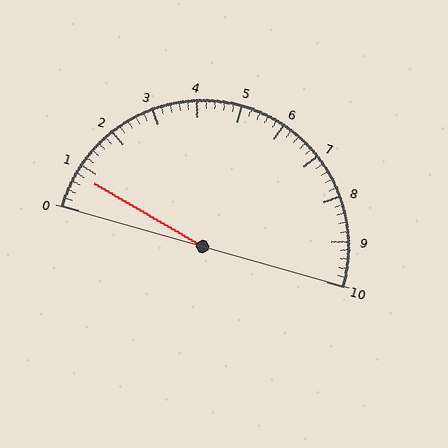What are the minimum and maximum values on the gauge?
The gauge ranges from 0 to 10.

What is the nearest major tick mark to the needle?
The nearest major tick mark is 1.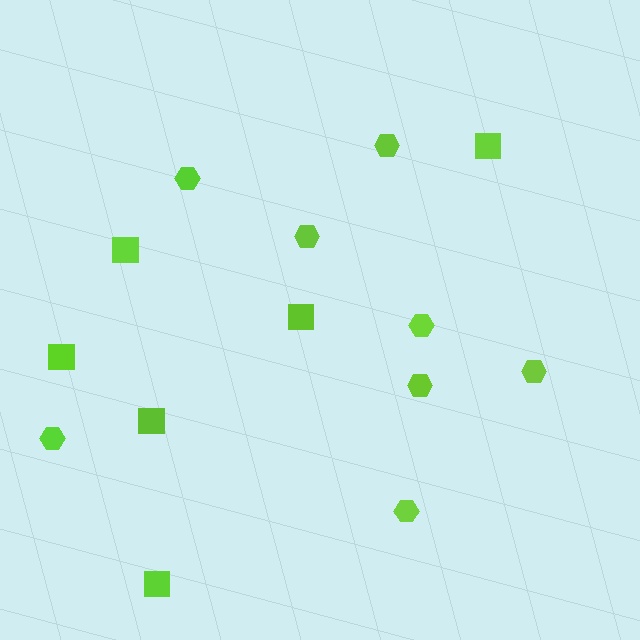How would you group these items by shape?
There are 2 groups: one group of squares (6) and one group of hexagons (8).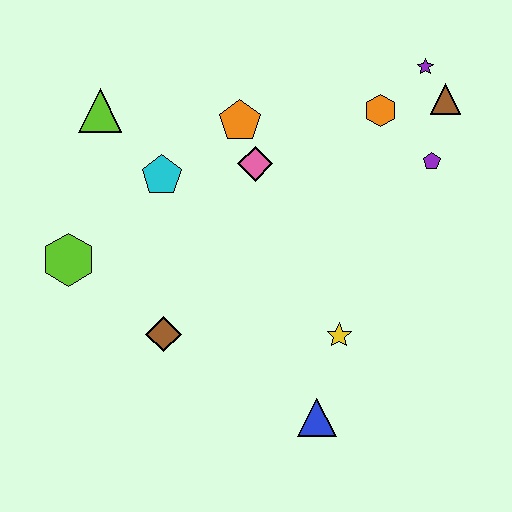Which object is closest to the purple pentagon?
The brown triangle is closest to the purple pentagon.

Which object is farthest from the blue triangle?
The lime triangle is farthest from the blue triangle.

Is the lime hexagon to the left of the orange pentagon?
Yes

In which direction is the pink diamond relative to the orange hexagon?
The pink diamond is to the left of the orange hexagon.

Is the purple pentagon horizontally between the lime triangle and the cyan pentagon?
No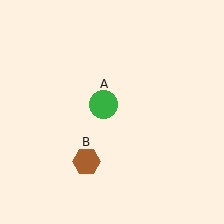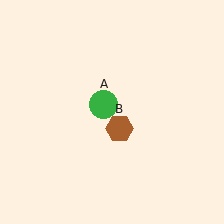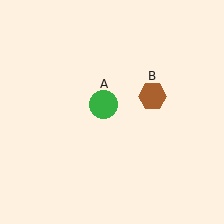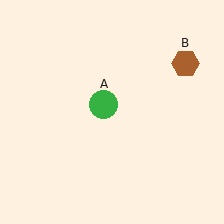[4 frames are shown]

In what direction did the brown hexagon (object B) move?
The brown hexagon (object B) moved up and to the right.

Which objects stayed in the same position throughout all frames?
Green circle (object A) remained stationary.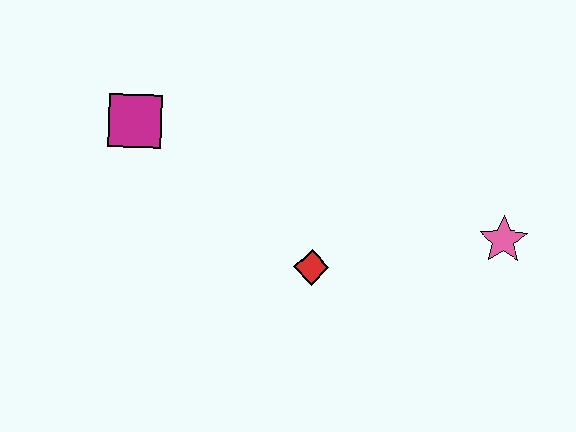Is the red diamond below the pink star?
Yes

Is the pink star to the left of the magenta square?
No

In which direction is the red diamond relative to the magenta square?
The red diamond is to the right of the magenta square.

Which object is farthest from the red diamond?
The magenta square is farthest from the red diamond.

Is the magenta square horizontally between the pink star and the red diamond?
No